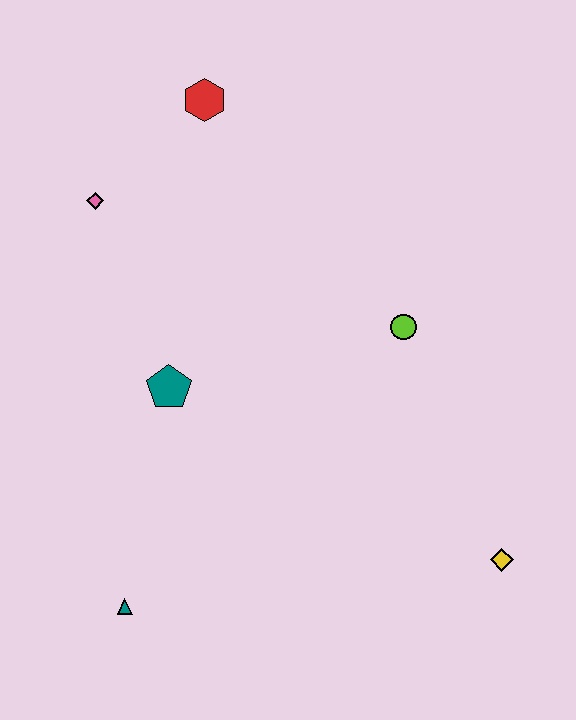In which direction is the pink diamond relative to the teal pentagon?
The pink diamond is above the teal pentagon.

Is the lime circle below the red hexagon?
Yes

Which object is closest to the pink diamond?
The red hexagon is closest to the pink diamond.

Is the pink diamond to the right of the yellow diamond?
No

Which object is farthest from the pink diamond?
The yellow diamond is farthest from the pink diamond.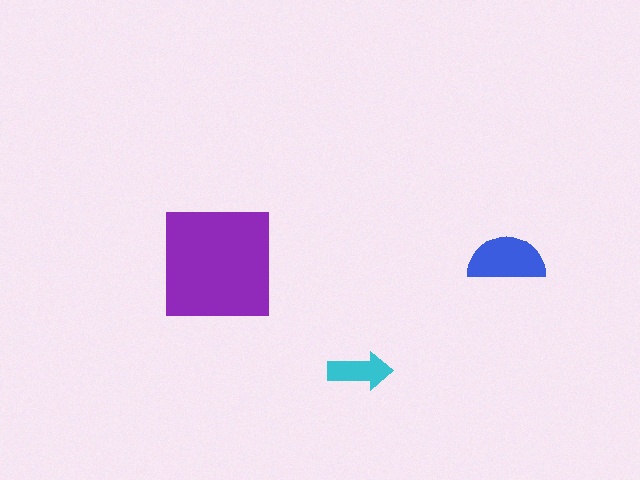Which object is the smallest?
The cyan arrow.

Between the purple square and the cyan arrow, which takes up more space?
The purple square.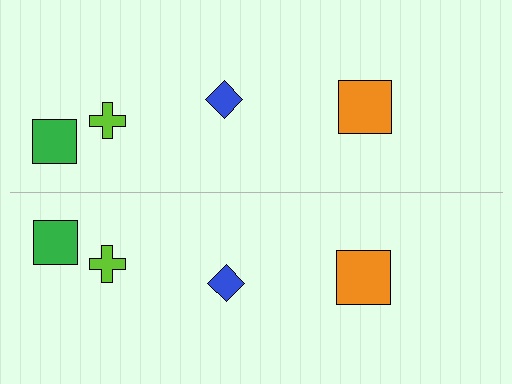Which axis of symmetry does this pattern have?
The pattern has a horizontal axis of symmetry running through the center of the image.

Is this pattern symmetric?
Yes, this pattern has bilateral (reflection) symmetry.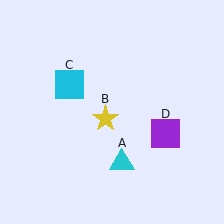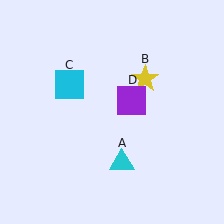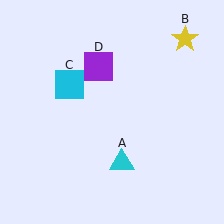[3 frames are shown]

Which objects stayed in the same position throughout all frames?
Cyan triangle (object A) and cyan square (object C) remained stationary.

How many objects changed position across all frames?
2 objects changed position: yellow star (object B), purple square (object D).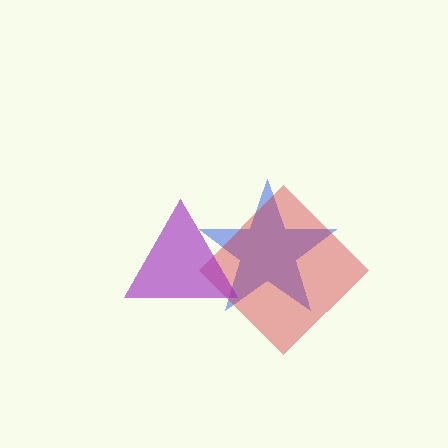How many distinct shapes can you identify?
There are 3 distinct shapes: a blue star, a red diamond, a purple triangle.